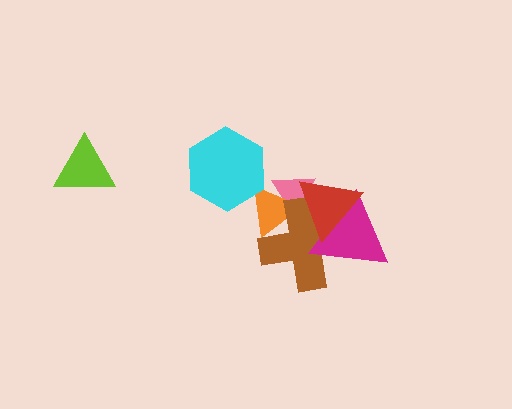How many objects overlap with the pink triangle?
3 objects overlap with the pink triangle.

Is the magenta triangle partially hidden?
Yes, it is partially covered by another shape.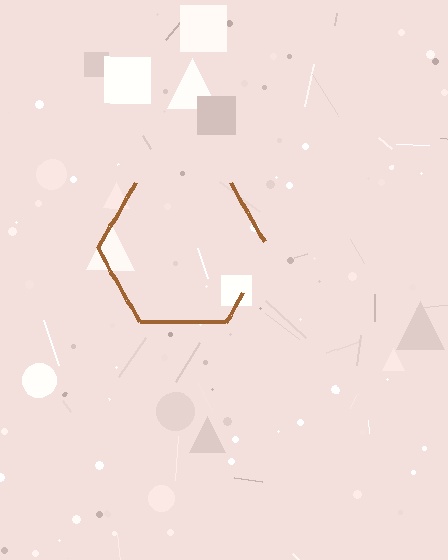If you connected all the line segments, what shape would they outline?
They would outline a hexagon.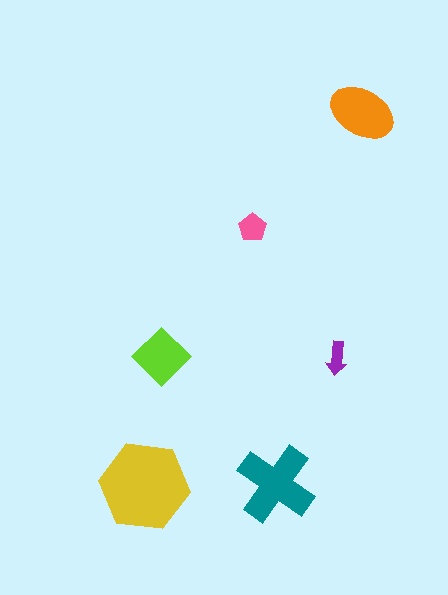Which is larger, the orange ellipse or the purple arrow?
The orange ellipse.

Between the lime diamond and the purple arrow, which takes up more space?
The lime diamond.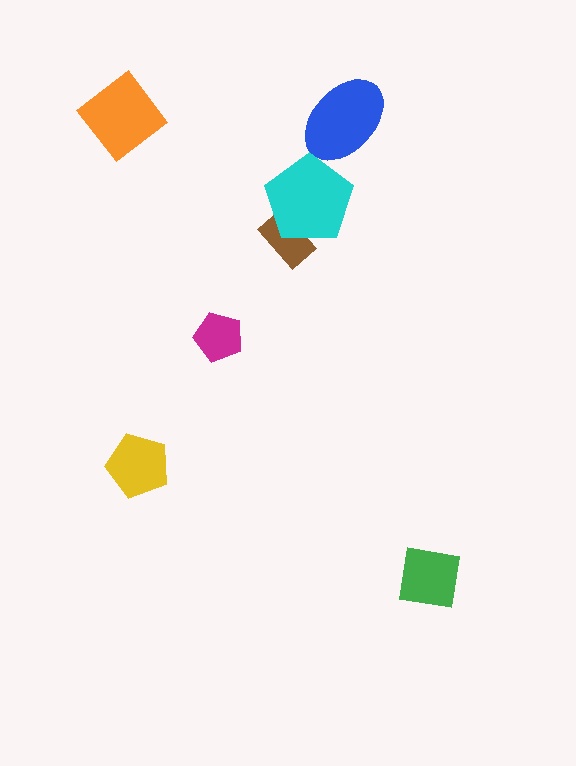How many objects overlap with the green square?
0 objects overlap with the green square.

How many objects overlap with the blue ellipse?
0 objects overlap with the blue ellipse.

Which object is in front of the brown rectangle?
The cyan pentagon is in front of the brown rectangle.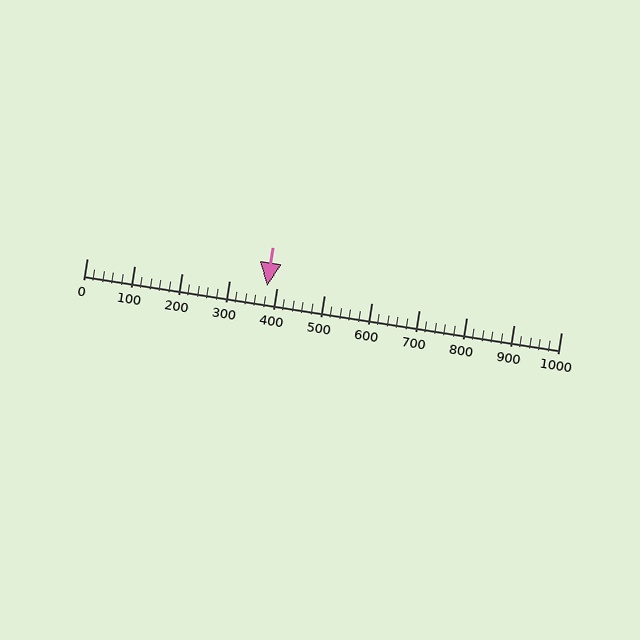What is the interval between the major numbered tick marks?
The major tick marks are spaced 100 units apart.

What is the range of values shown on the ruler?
The ruler shows values from 0 to 1000.